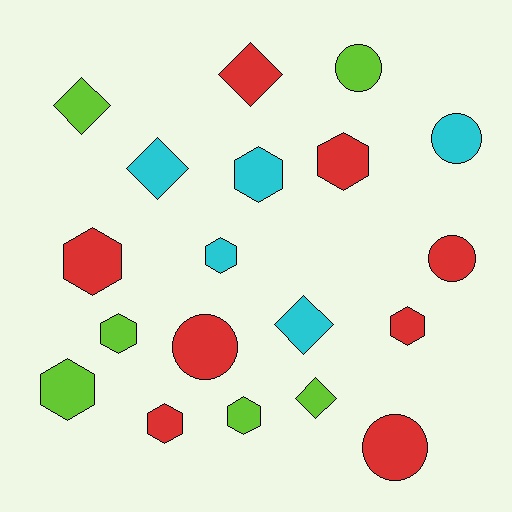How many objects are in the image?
There are 19 objects.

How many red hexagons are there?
There are 4 red hexagons.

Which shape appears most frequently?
Hexagon, with 9 objects.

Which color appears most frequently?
Red, with 8 objects.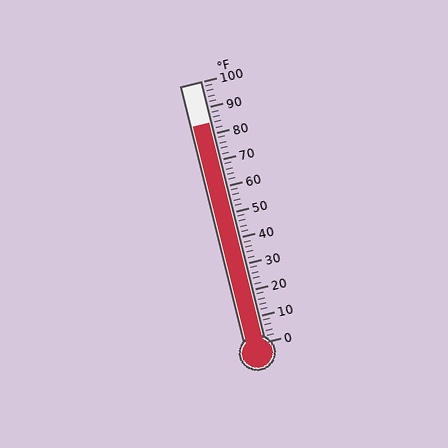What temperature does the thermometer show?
The thermometer shows approximately 84°F.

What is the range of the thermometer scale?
The thermometer scale ranges from 0°F to 100°F.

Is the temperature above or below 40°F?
The temperature is above 40°F.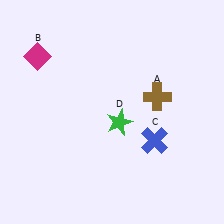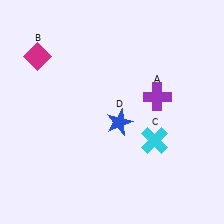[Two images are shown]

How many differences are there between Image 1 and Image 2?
There are 3 differences between the two images.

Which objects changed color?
A changed from brown to purple. C changed from blue to cyan. D changed from green to blue.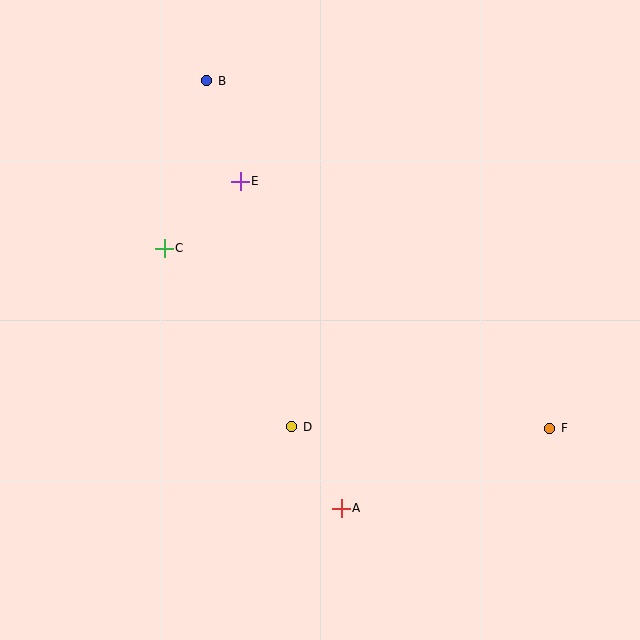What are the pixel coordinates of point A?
Point A is at (341, 508).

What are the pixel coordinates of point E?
Point E is at (240, 181).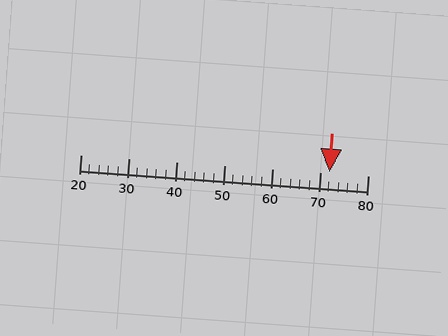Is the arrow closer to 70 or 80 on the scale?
The arrow is closer to 70.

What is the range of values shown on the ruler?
The ruler shows values from 20 to 80.